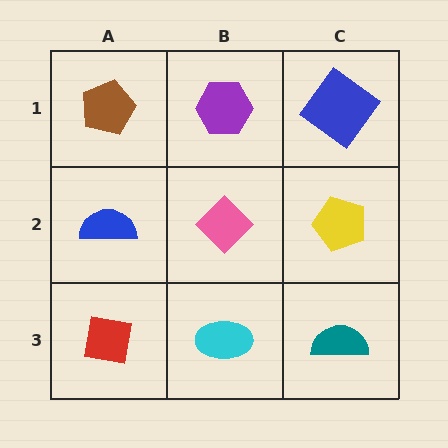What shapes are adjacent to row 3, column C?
A yellow pentagon (row 2, column C), a cyan ellipse (row 3, column B).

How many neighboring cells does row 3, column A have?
2.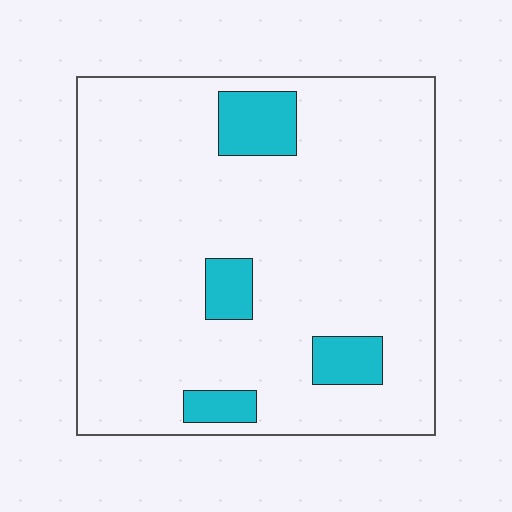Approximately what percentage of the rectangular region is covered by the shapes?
Approximately 10%.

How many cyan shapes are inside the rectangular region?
4.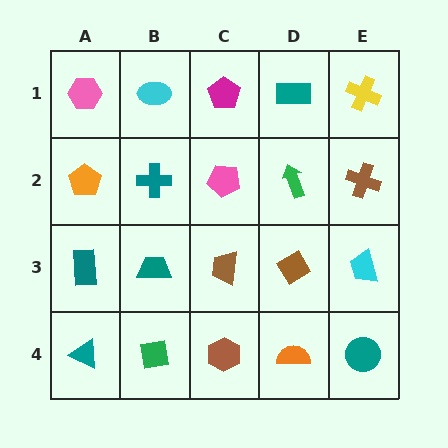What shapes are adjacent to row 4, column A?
A teal rectangle (row 3, column A), a green square (row 4, column B).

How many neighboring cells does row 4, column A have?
2.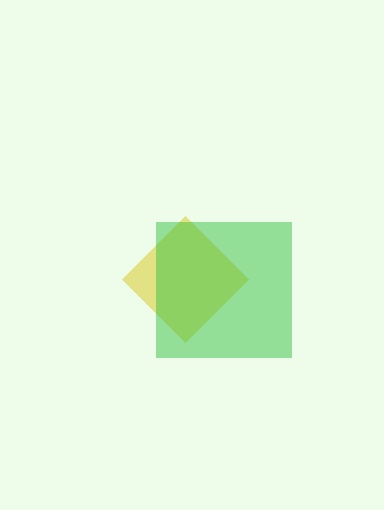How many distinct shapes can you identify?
There are 2 distinct shapes: a yellow diamond, a green square.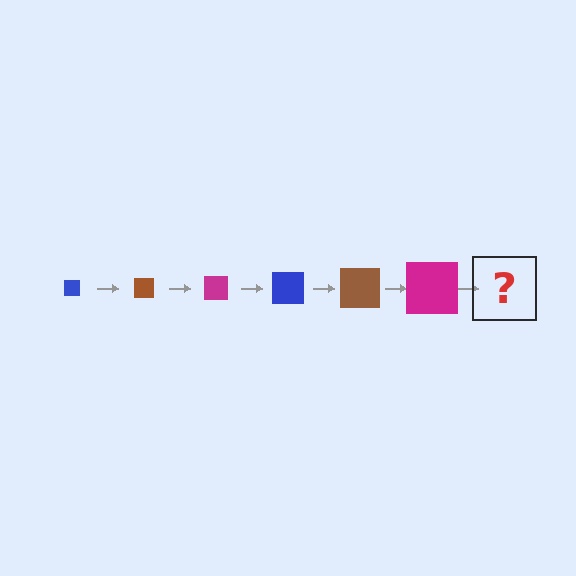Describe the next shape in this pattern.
It should be a blue square, larger than the previous one.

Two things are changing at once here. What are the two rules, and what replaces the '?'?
The two rules are that the square grows larger each step and the color cycles through blue, brown, and magenta. The '?' should be a blue square, larger than the previous one.